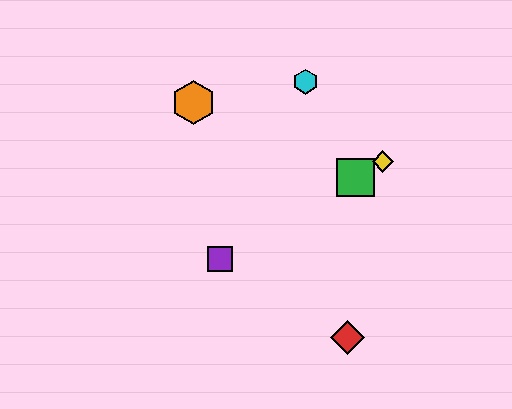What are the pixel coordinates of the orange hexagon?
The orange hexagon is at (193, 103).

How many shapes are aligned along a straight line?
4 shapes (the blue diamond, the green square, the yellow diamond, the purple square) are aligned along a straight line.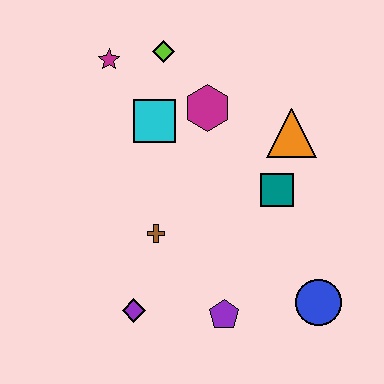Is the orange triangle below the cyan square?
Yes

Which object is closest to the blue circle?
The purple pentagon is closest to the blue circle.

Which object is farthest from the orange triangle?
The purple diamond is farthest from the orange triangle.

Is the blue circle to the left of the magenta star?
No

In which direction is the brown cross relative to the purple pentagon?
The brown cross is above the purple pentagon.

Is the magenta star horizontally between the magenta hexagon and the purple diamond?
No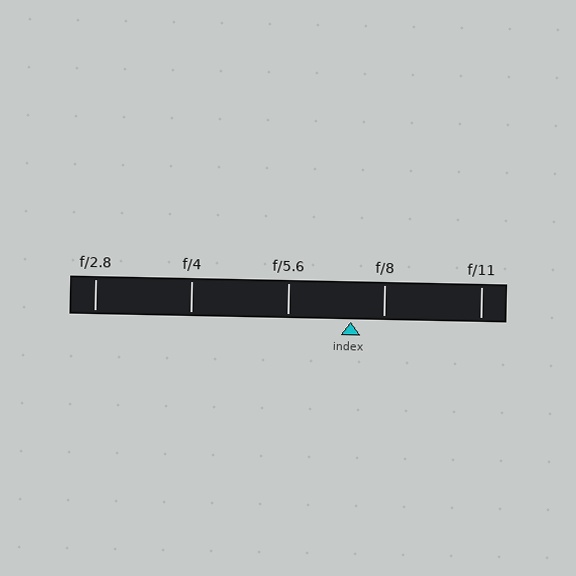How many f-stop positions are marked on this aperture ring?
There are 5 f-stop positions marked.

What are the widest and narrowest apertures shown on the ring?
The widest aperture shown is f/2.8 and the narrowest is f/11.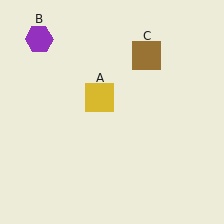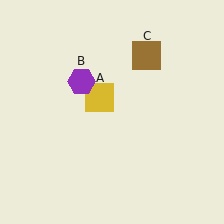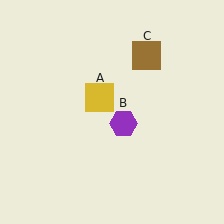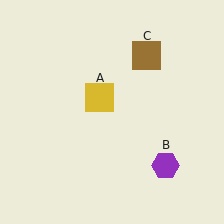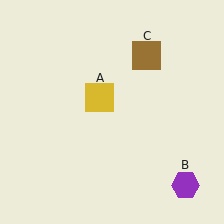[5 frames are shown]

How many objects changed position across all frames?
1 object changed position: purple hexagon (object B).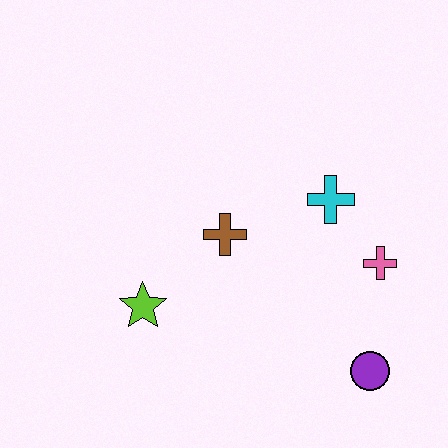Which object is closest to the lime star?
The brown cross is closest to the lime star.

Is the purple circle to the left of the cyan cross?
No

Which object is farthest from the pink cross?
The lime star is farthest from the pink cross.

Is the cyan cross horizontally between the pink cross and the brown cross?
Yes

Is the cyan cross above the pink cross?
Yes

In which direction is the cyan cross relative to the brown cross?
The cyan cross is to the right of the brown cross.